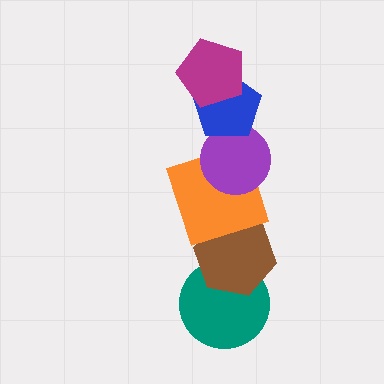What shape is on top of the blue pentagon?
The magenta pentagon is on top of the blue pentagon.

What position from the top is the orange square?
The orange square is 4th from the top.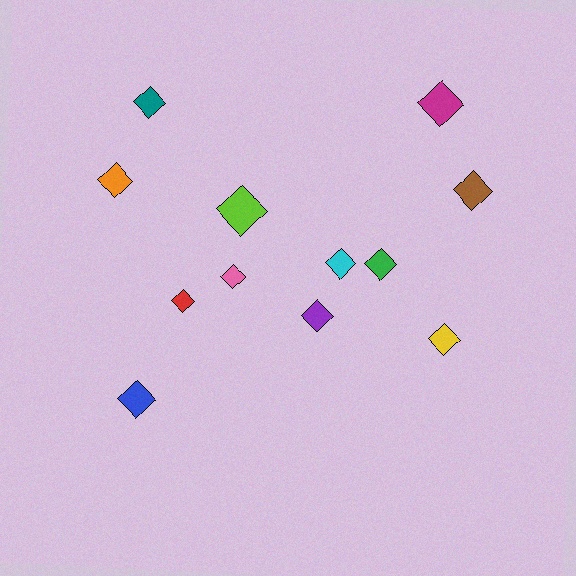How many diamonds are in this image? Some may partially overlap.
There are 12 diamonds.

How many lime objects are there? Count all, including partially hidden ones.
There is 1 lime object.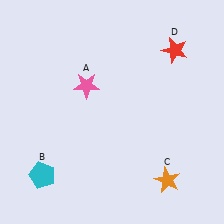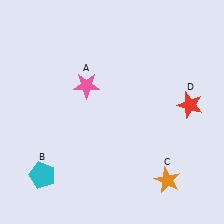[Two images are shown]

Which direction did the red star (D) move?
The red star (D) moved down.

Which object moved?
The red star (D) moved down.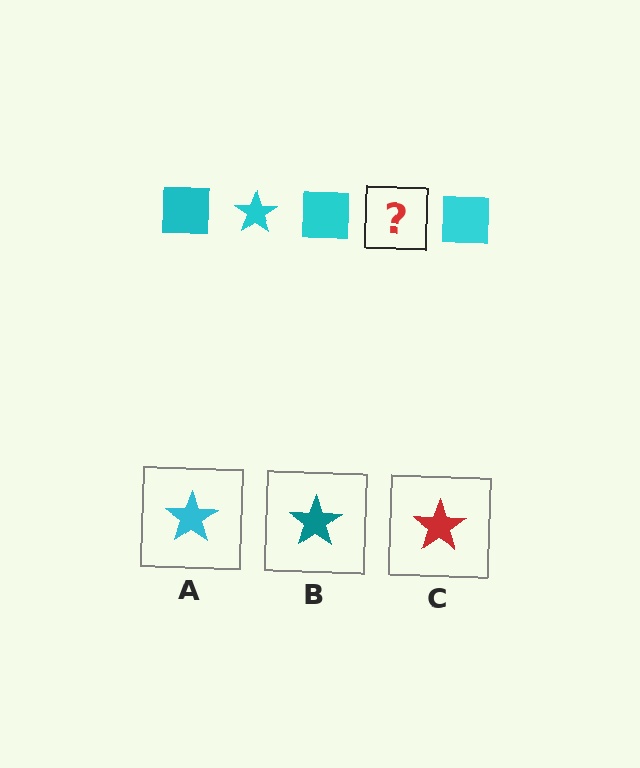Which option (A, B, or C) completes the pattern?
A.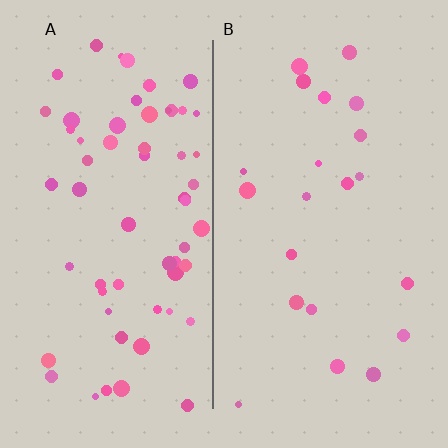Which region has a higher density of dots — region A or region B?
A (the left).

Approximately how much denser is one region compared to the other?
Approximately 2.9× — region A over region B.